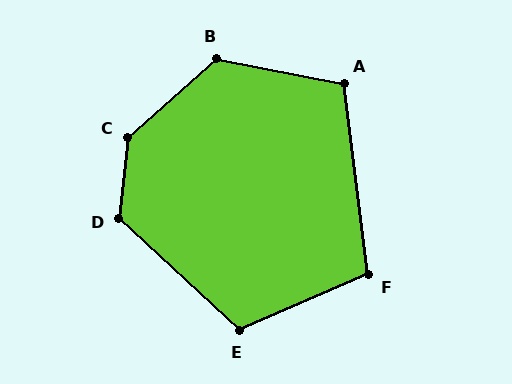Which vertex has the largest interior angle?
C, at approximately 138 degrees.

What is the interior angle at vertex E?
Approximately 114 degrees (obtuse).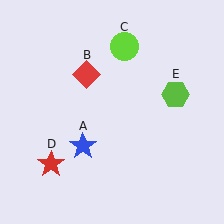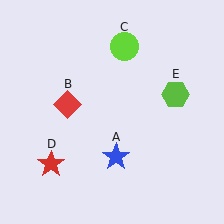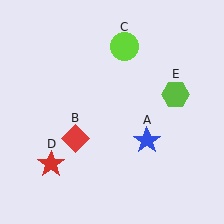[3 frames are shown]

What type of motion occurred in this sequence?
The blue star (object A), red diamond (object B) rotated counterclockwise around the center of the scene.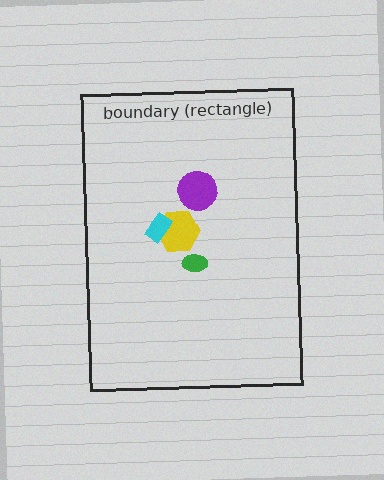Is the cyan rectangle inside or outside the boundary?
Inside.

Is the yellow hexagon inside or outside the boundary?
Inside.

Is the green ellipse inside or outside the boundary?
Inside.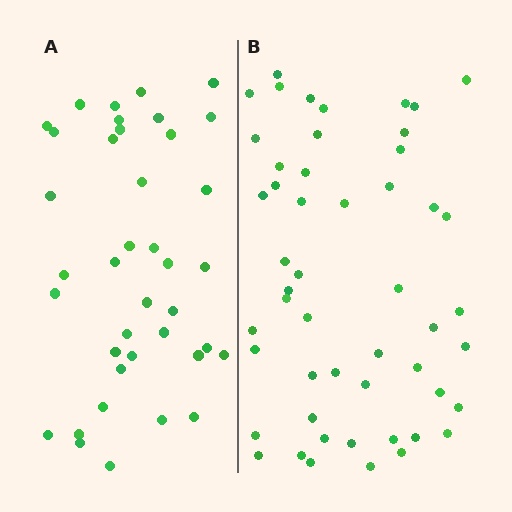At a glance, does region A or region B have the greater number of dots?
Region B (the right region) has more dots.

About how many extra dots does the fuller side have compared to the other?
Region B has roughly 12 or so more dots than region A.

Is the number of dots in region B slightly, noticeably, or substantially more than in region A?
Region B has noticeably more, but not dramatically so. The ratio is roughly 1.3 to 1.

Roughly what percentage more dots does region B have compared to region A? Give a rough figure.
About 30% more.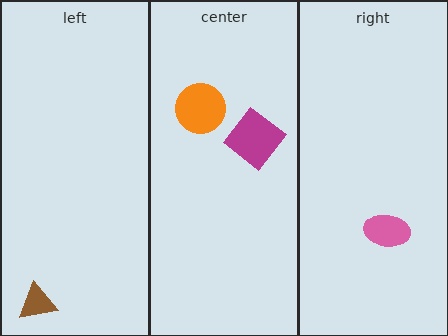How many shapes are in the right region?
1.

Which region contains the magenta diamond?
The center region.